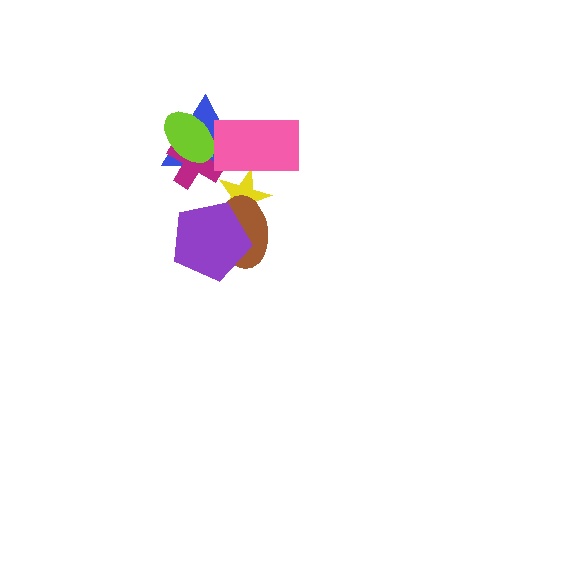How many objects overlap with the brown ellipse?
2 objects overlap with the brown ellipse.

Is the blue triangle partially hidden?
Yes, it is partially covered by another shape.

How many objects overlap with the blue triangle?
4 objects overlap with the blue triangle.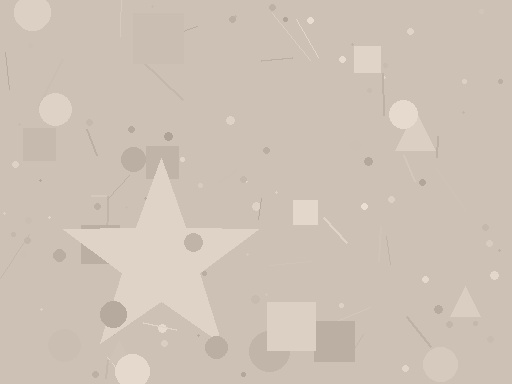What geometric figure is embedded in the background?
A star is embedded in the background.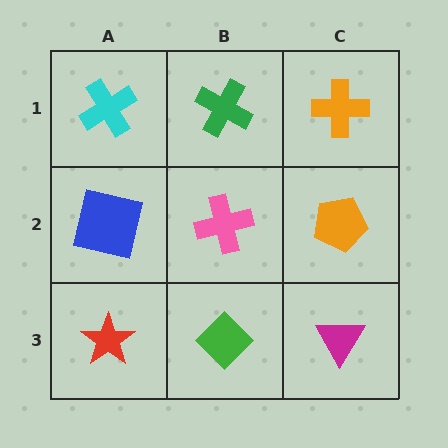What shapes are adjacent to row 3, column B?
A pink cross (row 2, column B), a red star (row 3, column A), a magenta triangle (row 3, column C).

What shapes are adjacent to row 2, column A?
A cyan cross (row 1, column A), a red star (row 3, column A), a pink cross (row 2, column B).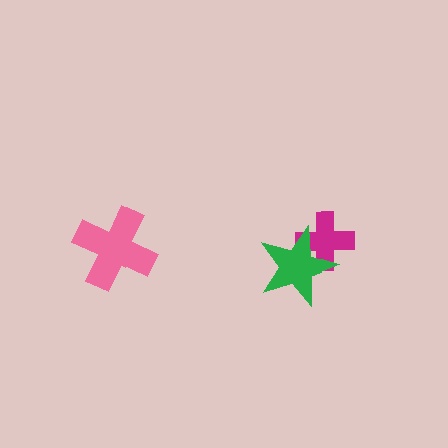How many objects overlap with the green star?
1 object overlaps with the green star.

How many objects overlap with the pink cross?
0 objects overlap with the pink cross.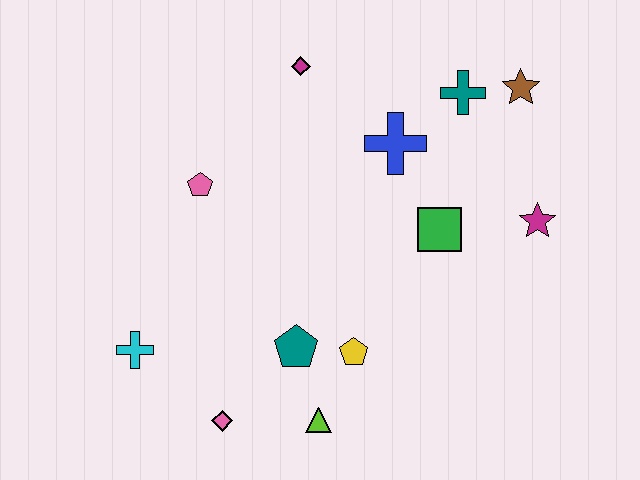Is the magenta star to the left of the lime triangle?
No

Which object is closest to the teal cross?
The brown star is closest to the teal cross.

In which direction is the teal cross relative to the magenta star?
The teal cross is above the magenta star.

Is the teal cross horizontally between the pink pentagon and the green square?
No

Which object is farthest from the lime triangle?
The brown star is farthest from the lime triangle.